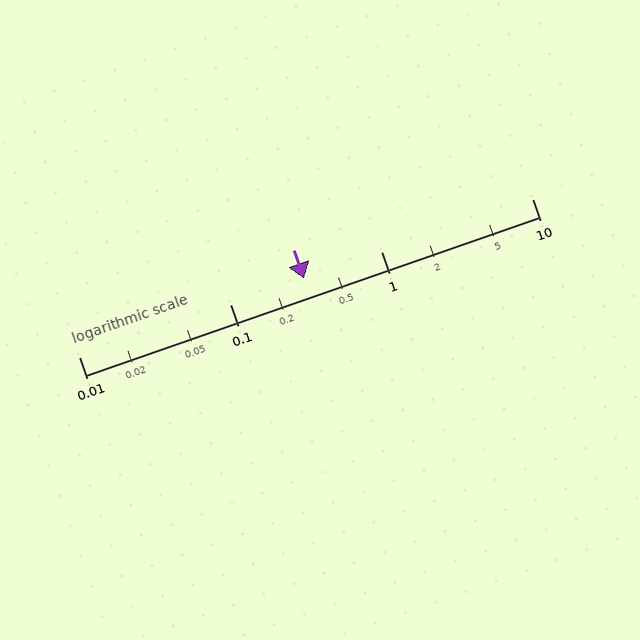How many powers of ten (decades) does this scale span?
The scale spans 3 decades, from 0.01 to 10.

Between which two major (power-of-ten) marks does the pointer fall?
The pointer is between 0.1 and 1.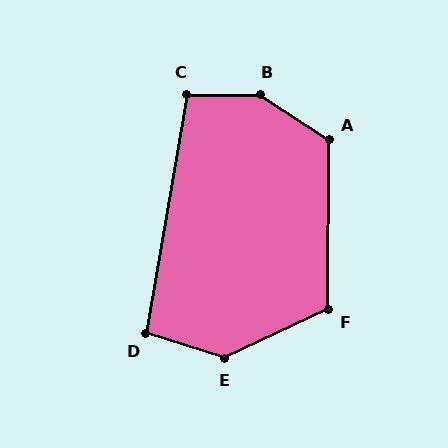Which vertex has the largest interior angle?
B, at approximately 146 degrees.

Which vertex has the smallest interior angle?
D, at approximately 98 degrees.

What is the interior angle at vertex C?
Approximately 100 degrees (obtuse).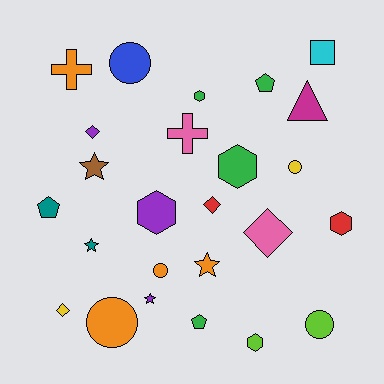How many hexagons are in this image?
There are 5 hexagons.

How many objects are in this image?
There are 25 objects.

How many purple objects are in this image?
There are 3 purple objects.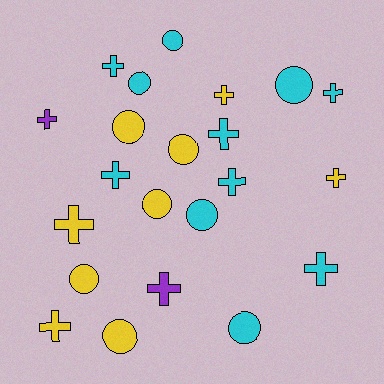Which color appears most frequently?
Cyan, with 11 objects.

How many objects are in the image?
There are 22 objects.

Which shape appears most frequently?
Cross, with 12 objects.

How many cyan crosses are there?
There are 6 cyan crosses.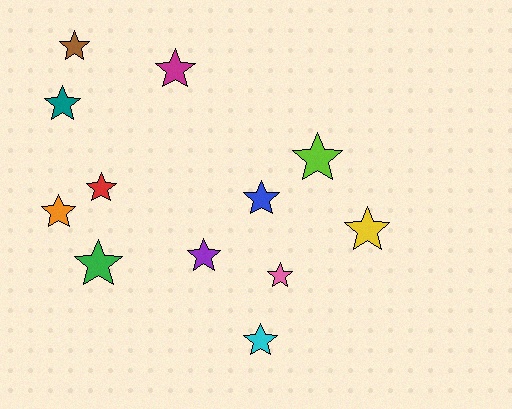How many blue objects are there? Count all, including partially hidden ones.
There is 1 blue object.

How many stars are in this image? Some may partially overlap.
There are 12 stars.